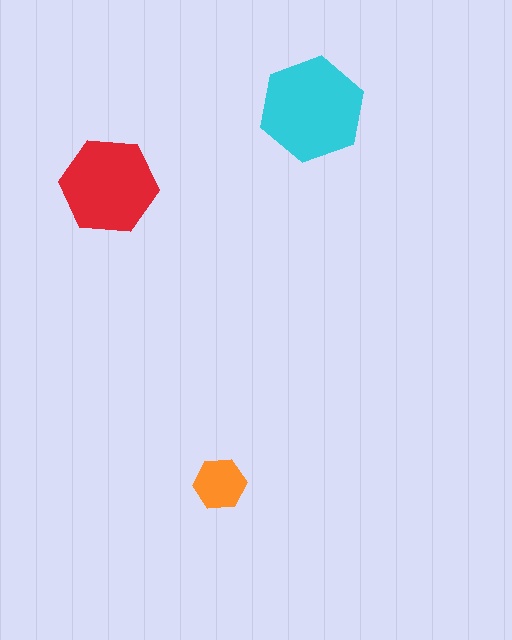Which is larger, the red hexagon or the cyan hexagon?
The cyan one.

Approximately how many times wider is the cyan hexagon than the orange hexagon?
About 2 times wider.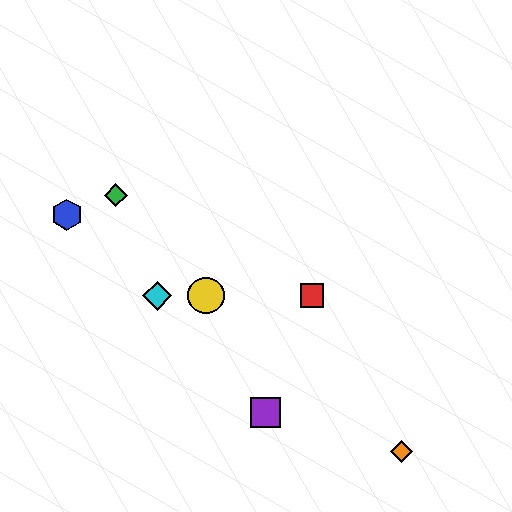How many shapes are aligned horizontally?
3 shapes (the red square, the yellow circle, the cyan diamond) are aligned horizontally.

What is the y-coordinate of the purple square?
The purple square is at y≈412.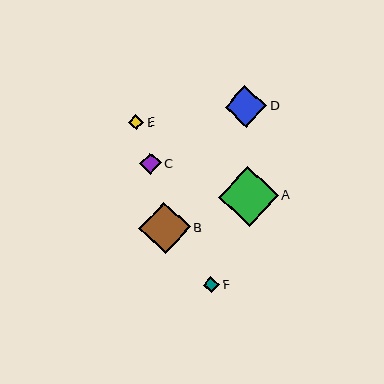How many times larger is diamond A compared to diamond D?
Diamond A is approximately 1.4 times the size of diamond D.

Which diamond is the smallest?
Diamond E is the smallest with a size of approximately 15 pixels.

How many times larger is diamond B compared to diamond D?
Diamond B is approximately 1.2 times the size of diamond D.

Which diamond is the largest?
Diamond A is the largest with a size of approximately 60 pixels.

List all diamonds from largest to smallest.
From largest to smallest: A, B, D, C, F, E.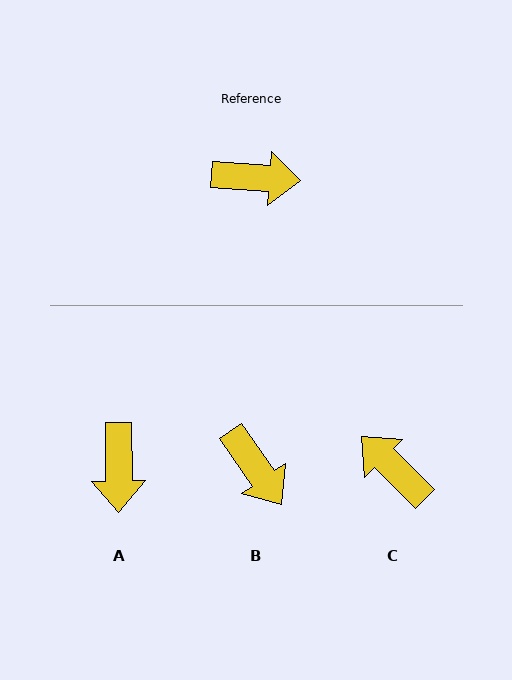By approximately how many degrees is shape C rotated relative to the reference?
Approximately 139 degrees counter-clockwise.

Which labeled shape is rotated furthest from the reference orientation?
C, about 139 degrees away.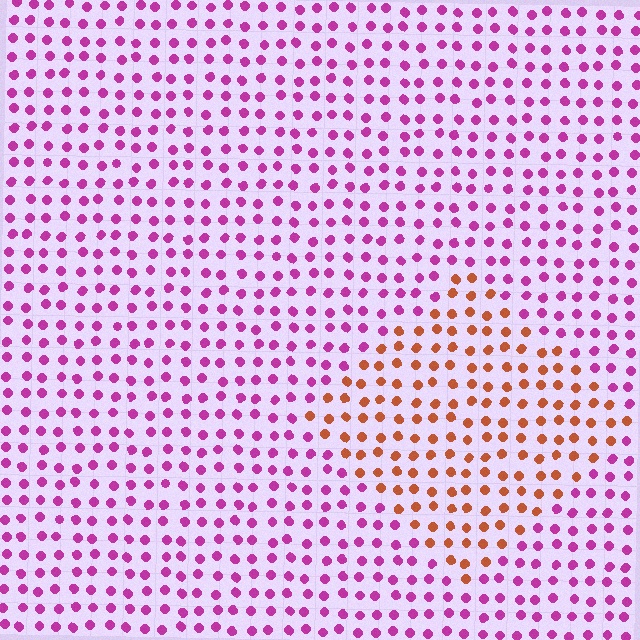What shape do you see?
I see a diamond.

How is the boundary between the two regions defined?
The boundary is defined purely by a slight shift in hue (about 63 degrees). Spacing, size, and orientation are identical on both sides.